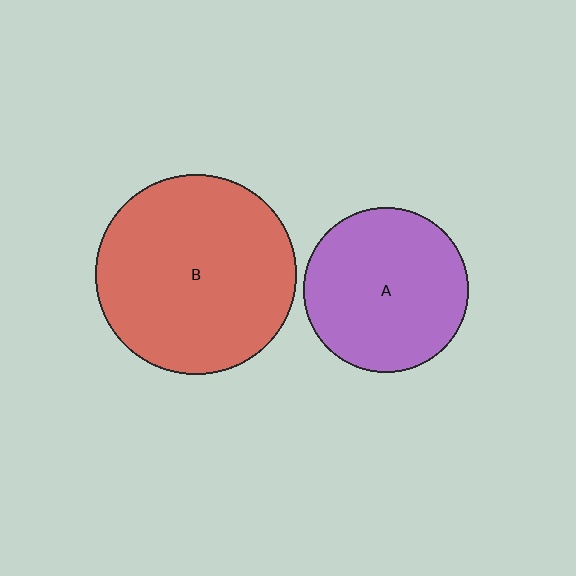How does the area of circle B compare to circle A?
Approximately 1.5 times.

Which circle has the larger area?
Circle B (red).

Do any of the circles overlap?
No, none of the circles overlap.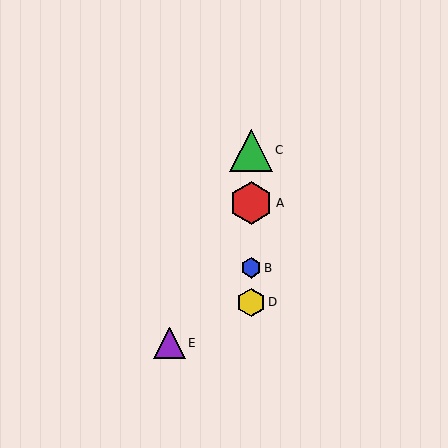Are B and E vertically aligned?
No, B is at x≈251 and E is at x≈169.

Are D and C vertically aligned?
Yes, both are at x≈251.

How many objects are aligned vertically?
4 objects (A, B, C, D) are aligned vertically.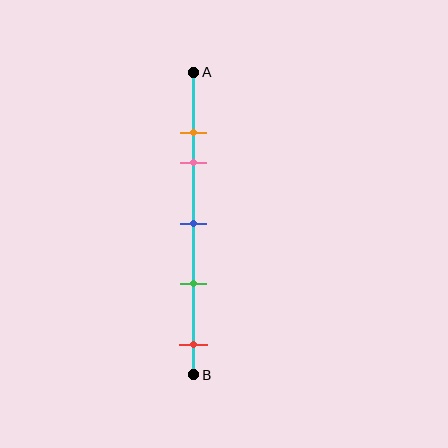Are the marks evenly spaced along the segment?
No, the marks are not evenly spaced.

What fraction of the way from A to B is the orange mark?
The orange mark is approximately 20% (0.2) of the way from A to B.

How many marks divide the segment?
There are 5 marks dividing the segment.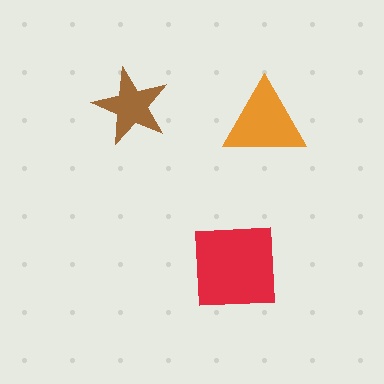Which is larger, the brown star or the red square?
The red square.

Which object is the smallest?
The brown star.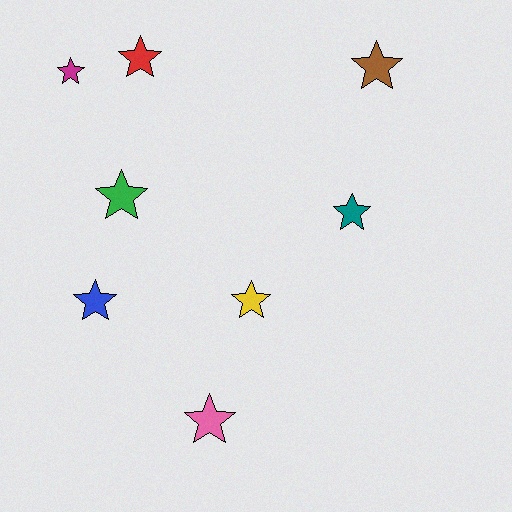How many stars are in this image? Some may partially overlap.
There are 8 stars.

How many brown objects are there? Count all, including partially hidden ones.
There is 1 brown object.